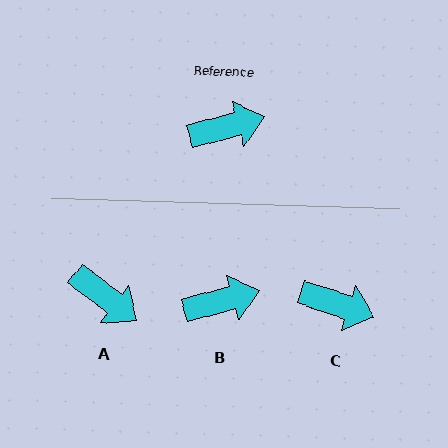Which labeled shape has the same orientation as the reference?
B.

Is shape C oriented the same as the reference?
No, it is off by about 34 degrees.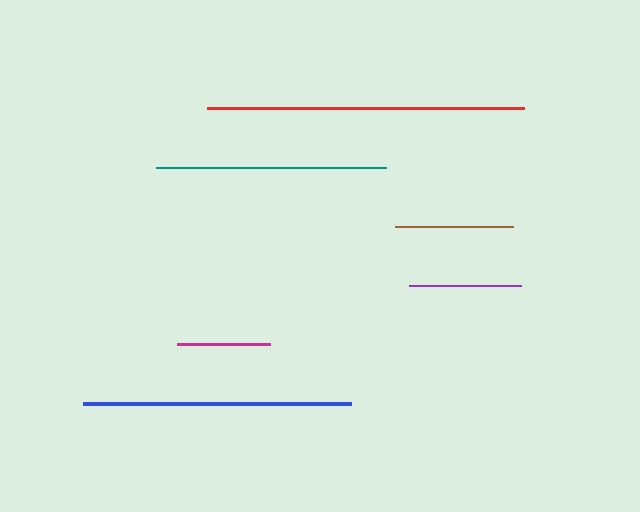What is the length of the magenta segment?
The magenta segment is approximately 93 pixels long.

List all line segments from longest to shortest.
From longest to shortest: red, blue, teal, brown, purple, magenta.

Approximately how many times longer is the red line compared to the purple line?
The red line is approximately 2.8 times the length of the purple line.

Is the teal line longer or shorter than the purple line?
The teal line is longer than the purple line.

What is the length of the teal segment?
The teal segment is approximately 231 pixels long.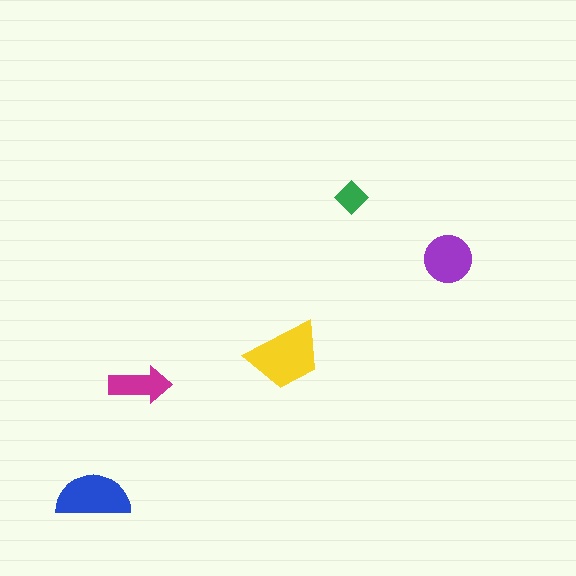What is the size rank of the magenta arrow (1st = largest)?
4th.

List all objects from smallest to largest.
The green diamond, the magenta arrow, the purple circle, the blue semicircle, the yellow trapezoid.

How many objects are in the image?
There are 5 objects in the image.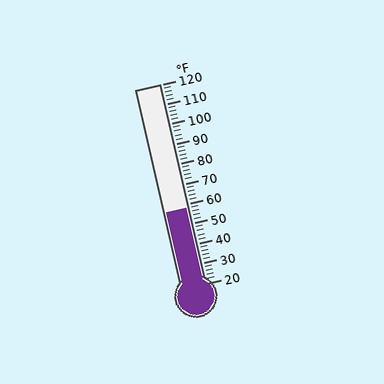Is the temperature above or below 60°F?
The temperature is below 60°F.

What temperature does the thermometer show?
The thermometer shows approximately 58°F.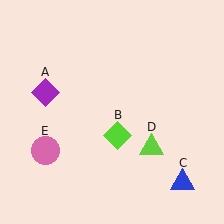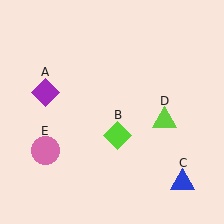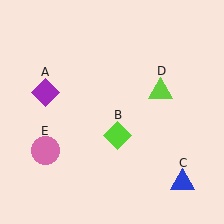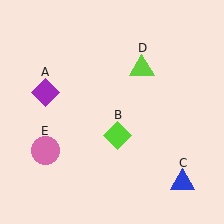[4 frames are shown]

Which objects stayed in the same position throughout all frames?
Purple diamond (object A) and lime diamond (object B) and blue triangle (object C) and pink circle (object E) remained stationary.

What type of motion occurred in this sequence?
The lime triangle (object D) rotated counterclockwise around the center of the scene.